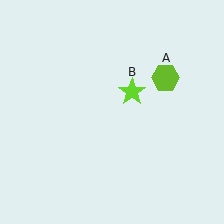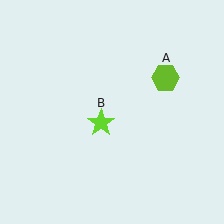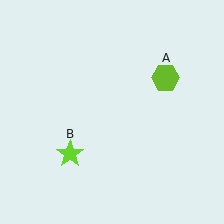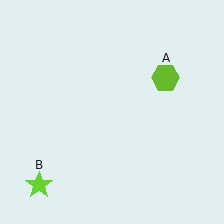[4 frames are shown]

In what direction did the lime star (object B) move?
The lime star (object B) moved down and to the left.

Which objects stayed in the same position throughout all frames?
Lime hexagon (object A) remained stationary.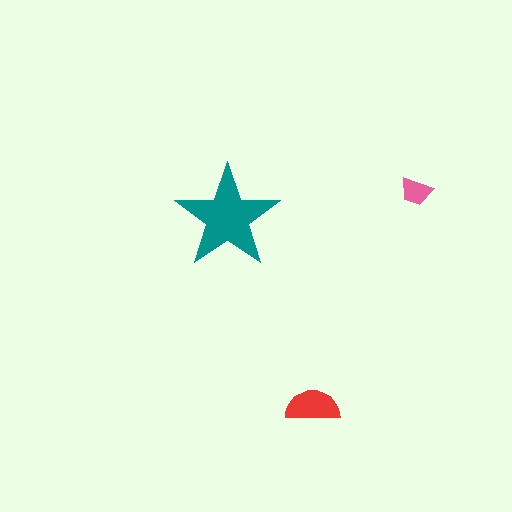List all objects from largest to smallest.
The teal star, the red semicircle, the pink trapezoid.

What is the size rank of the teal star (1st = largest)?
1st.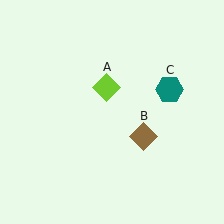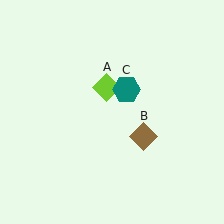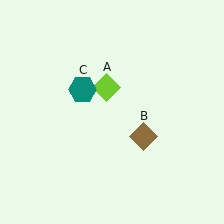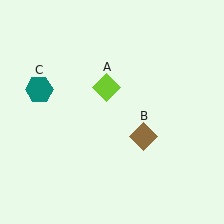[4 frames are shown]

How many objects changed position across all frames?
1 object changed position: teal hexagon (object C).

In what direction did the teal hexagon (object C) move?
The teal hexagon (object C) moved left.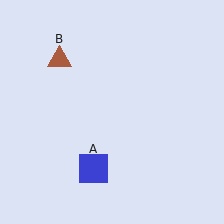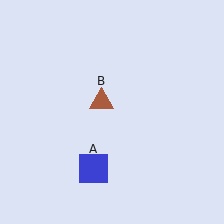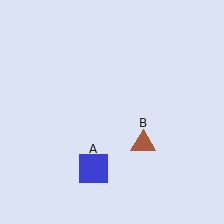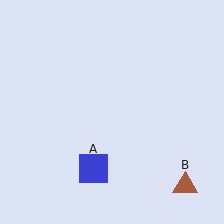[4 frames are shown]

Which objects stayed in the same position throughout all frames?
Blue square (object A) remained stationary.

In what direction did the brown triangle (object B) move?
The brown triangle (object B) moved down and to the right.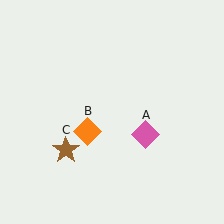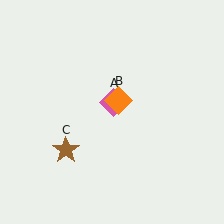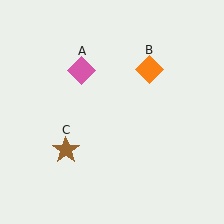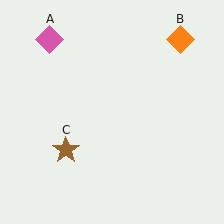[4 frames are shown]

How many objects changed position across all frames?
2 objects changed position: pink diamond (object A), orange diamond (object B).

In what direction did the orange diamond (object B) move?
The orange diamond (object B) moved up and to the right.